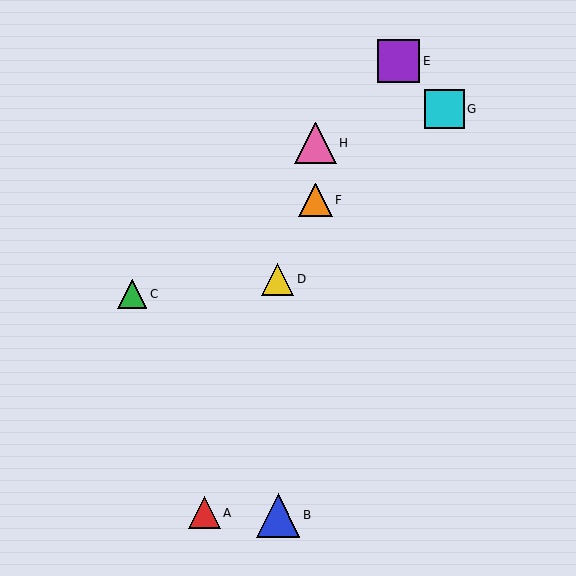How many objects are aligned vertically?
2 objects (F, H) are aligned vertically.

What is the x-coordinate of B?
Object B is at x≈278.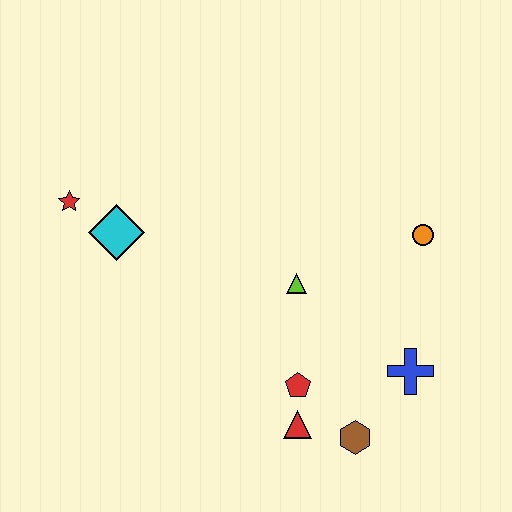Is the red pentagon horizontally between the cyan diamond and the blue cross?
Yes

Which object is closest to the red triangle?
The red pentagon is closest to the red triangle.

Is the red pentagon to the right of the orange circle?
No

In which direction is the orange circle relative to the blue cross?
The orange circle is above the blue cross.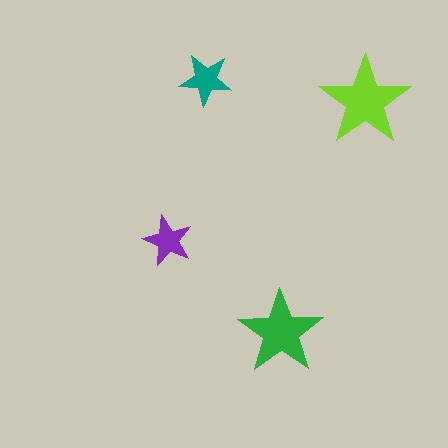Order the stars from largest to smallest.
the lime one, the green one, the teal one, the purple one.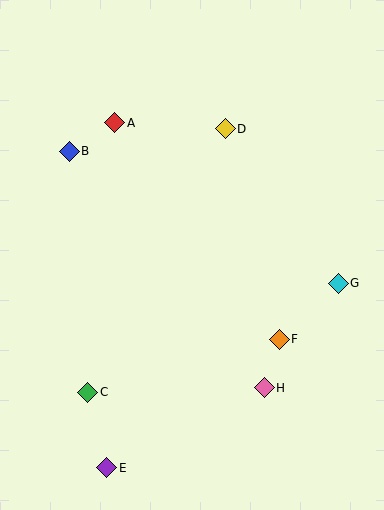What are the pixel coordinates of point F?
Point F is at (279, 339).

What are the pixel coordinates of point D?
Point D is at (225, 129).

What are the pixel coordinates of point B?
Point B is at (69, 151).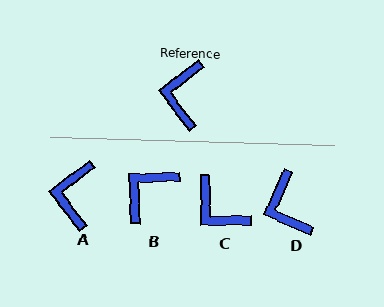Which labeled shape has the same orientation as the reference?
A.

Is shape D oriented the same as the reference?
No, it is off by about 28 degrees.